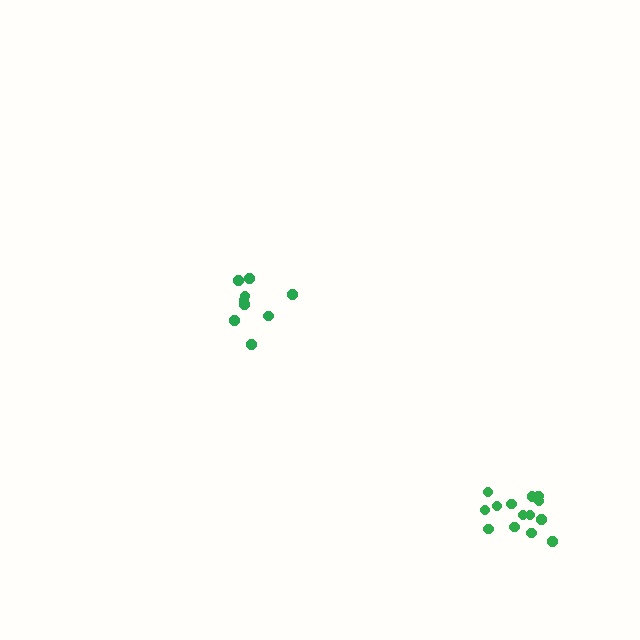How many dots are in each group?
Group 1: 9 dots, Group 2: 14 dots (23 total).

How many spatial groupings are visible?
There are 2 spatial groupings.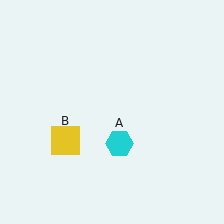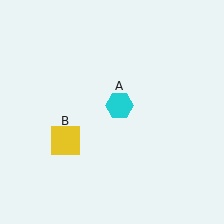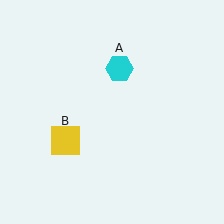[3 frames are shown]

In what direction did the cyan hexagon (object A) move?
The cyan hexagon (object A) moved up.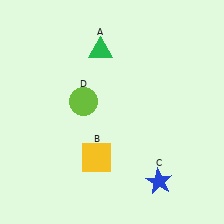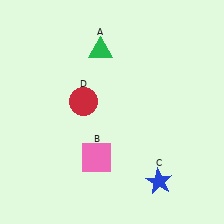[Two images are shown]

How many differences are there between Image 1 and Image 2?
There are 2 differences between the two images.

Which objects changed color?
B changed from yellow to pink. D changed from lime to red.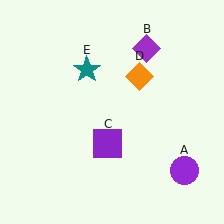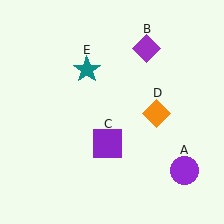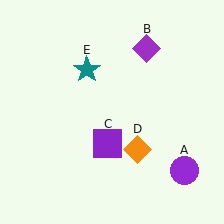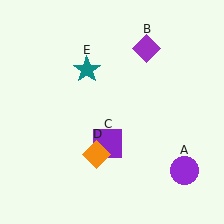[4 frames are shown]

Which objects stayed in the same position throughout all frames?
Purple circle (object A) and purple diamond (object B) and purple square (object C) and teal star (object E) remained stationary.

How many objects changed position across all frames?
1 object changed position: orange diamond (object D).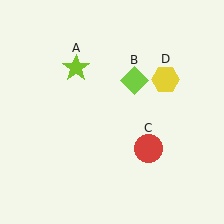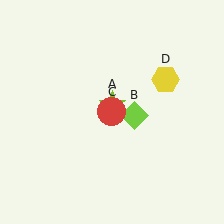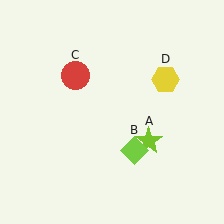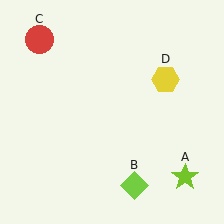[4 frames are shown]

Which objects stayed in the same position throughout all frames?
Yellow hexagon (object D) remained stationary.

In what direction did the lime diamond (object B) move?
The lime diamond (object B) moved down.